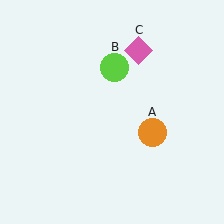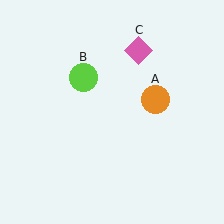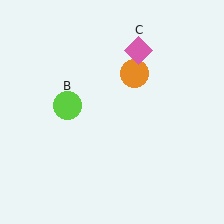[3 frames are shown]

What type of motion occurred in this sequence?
The orange circle (object A), lime circle (object B) rotated counterclockwise around the center of the scene.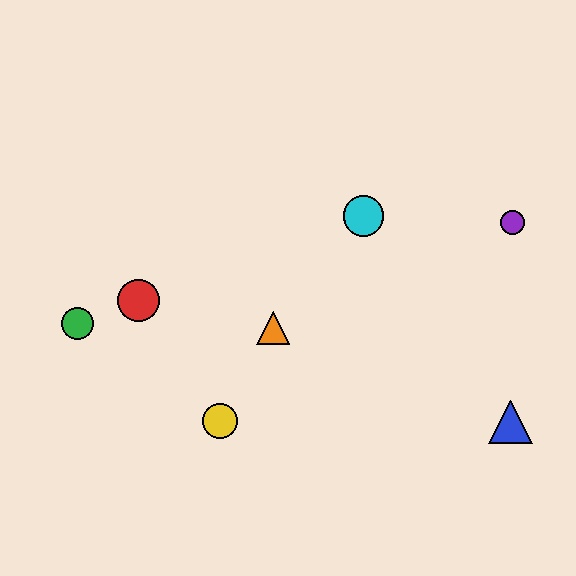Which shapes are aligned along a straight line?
The red circle, the green circle, the cyan circle are aligned along a straight line.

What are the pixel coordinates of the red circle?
The red circle is at (138, 301).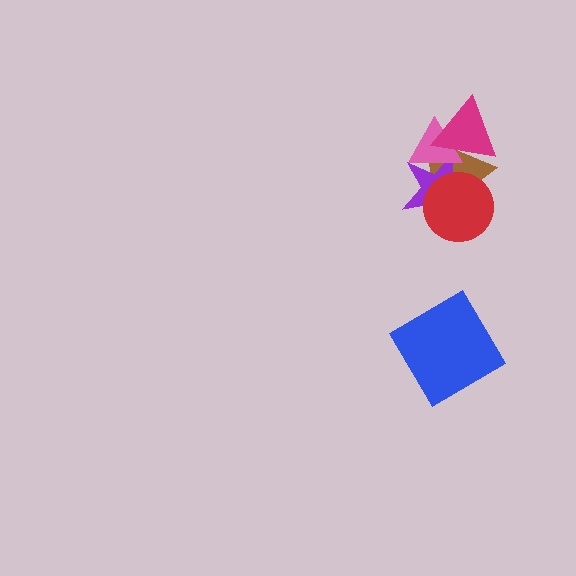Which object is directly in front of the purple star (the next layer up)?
The red circle is directly in front of the purple star.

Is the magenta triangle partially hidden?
No, no other shape covers it.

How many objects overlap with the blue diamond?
0 objects overlap with the blue diamond.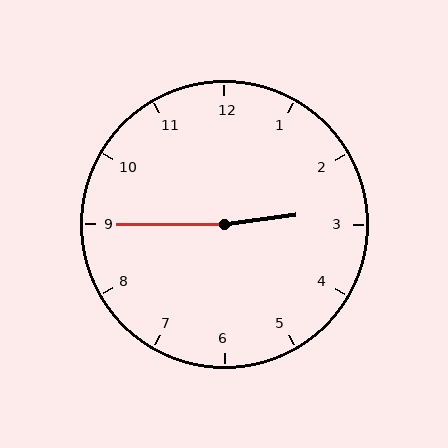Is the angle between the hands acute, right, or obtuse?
It is obtuse.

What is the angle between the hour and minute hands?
Approximately 172 degrees.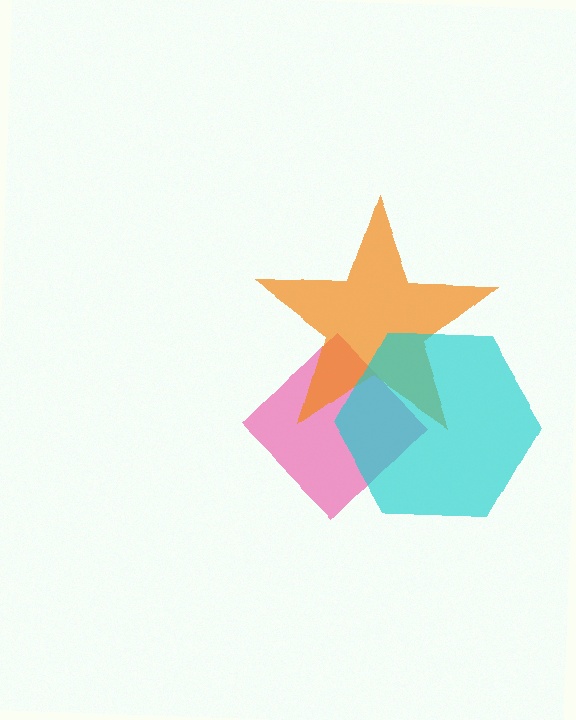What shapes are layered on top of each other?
The layered shapes are: a pink diamond, an orange star, a cyan hexagon.